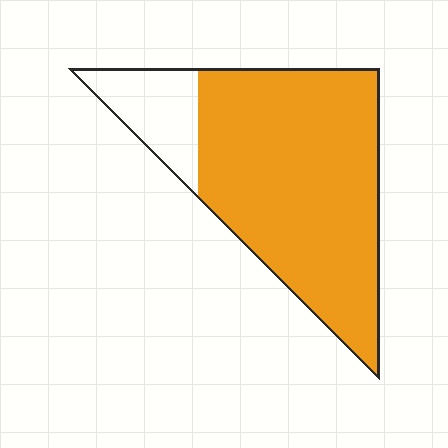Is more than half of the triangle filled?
Yes.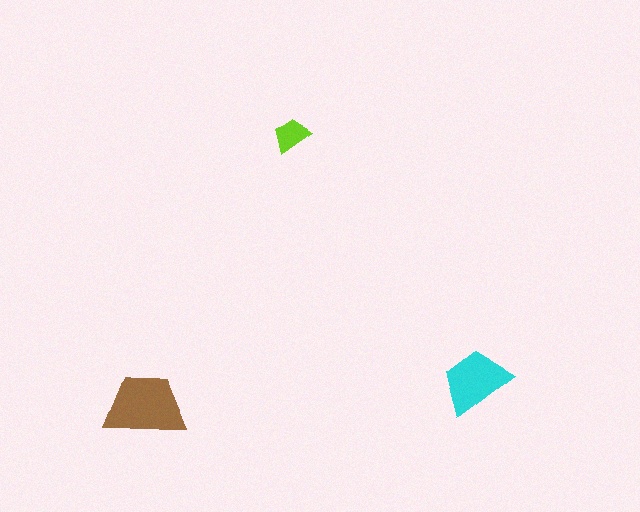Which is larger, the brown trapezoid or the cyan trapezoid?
The brown one.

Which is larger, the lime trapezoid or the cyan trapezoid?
The cyan one.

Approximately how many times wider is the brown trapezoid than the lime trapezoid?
About 2 times wider.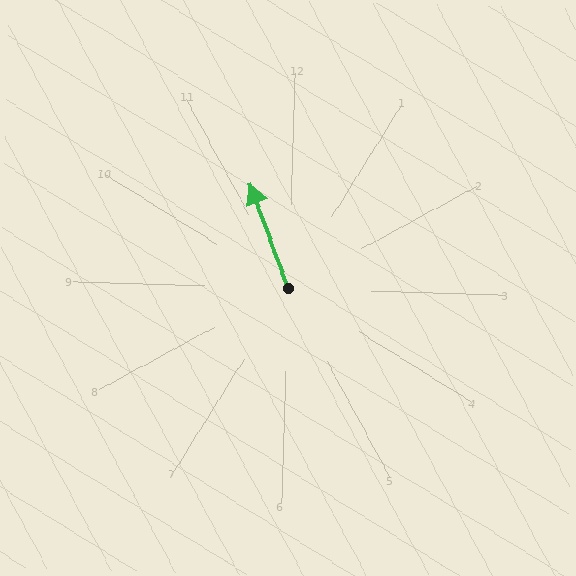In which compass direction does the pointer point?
North.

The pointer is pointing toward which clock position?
Roughly 11 o'clock.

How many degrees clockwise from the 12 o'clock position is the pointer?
Approximately 338 degrees.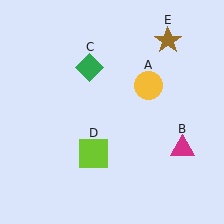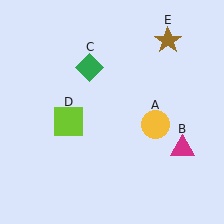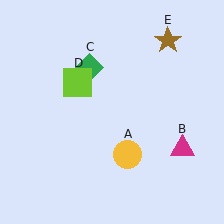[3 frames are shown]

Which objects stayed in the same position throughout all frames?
Magenta triangle (object B) and green diamond (object C) and brown star (object E) remained stationary.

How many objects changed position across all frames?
2 objects changed position: yellow circle (object A), lime square (object D).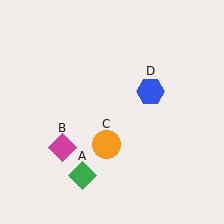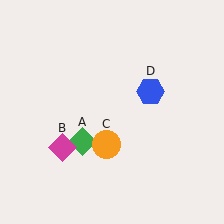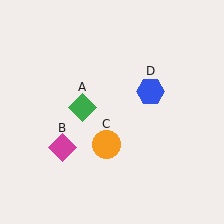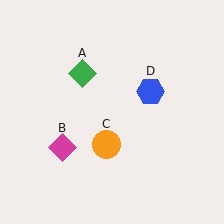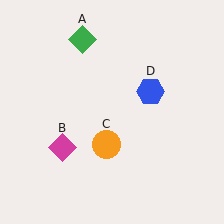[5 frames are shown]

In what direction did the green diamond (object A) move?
The green diamond (object A) moved up.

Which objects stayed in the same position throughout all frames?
Magenta diamond (object B) and orange circle (object C) and blue hexagon (object D) remained stationary.